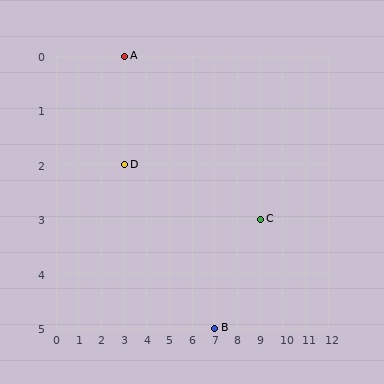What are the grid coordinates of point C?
Point C is at grid coordinates (9, 3).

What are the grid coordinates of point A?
Point A is at grid coordinates (3, 0).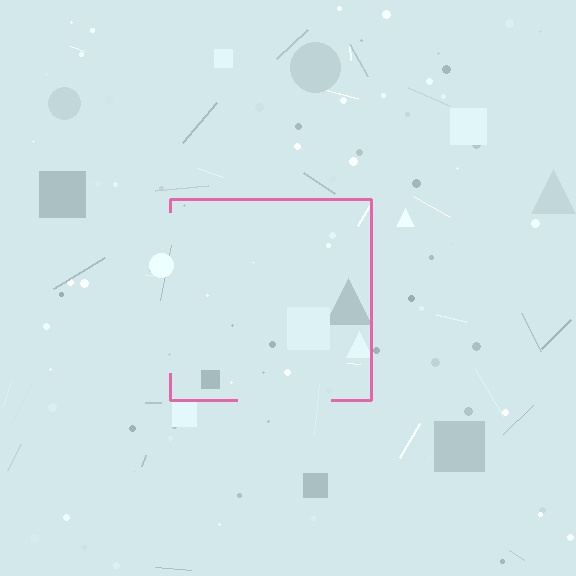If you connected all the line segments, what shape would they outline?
They would outline a square.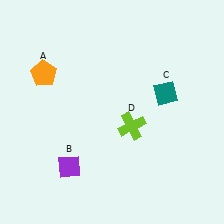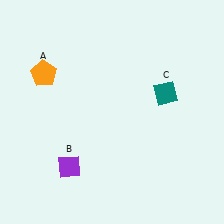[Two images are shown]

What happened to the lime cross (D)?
The lime cross (D) was removed in Image 2. It was in the bottom-right area of Image 1.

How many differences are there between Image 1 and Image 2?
There is 1 difference between the two images.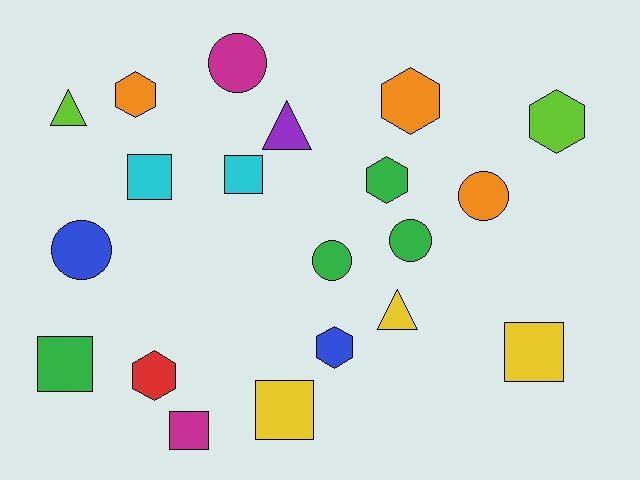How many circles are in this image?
There are 5 circles.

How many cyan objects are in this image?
There are 2 cyan objects.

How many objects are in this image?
There are 20 objects.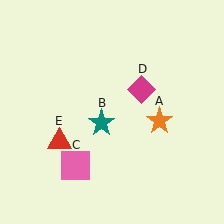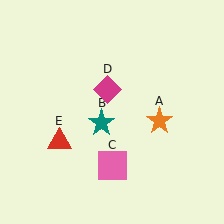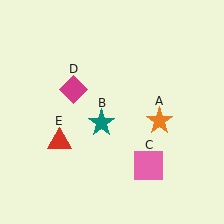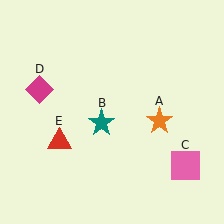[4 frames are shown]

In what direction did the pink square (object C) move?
The pink square (object C) moved right.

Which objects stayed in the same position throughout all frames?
Orange star (object A) and teal star (object B) and red triangle (object E) remained stationary.